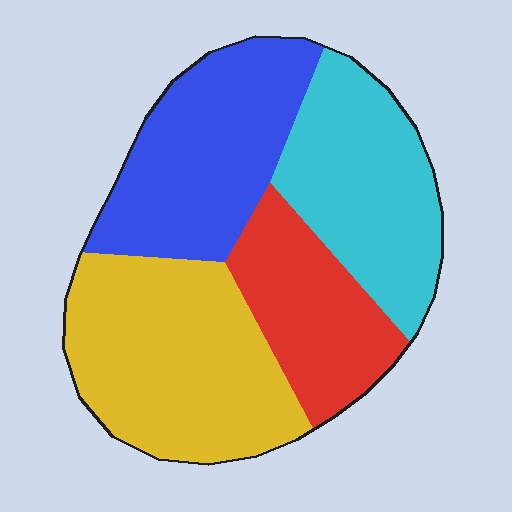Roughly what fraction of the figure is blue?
Blue takes up about one quarter (1/4) of the figure.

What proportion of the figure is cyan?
Cyan covers roughly 25% of the figure.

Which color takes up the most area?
Yellow, at roughly 30%.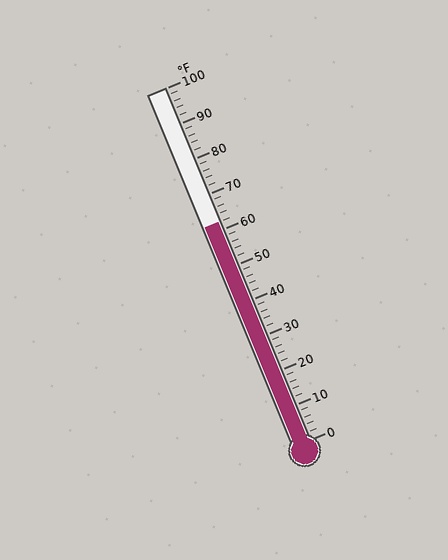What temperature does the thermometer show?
The thermometer shows approximately 62°F.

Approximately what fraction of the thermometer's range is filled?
The thermometer is filled to approximately 60% of its range.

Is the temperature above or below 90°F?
The temperature is below 90°F.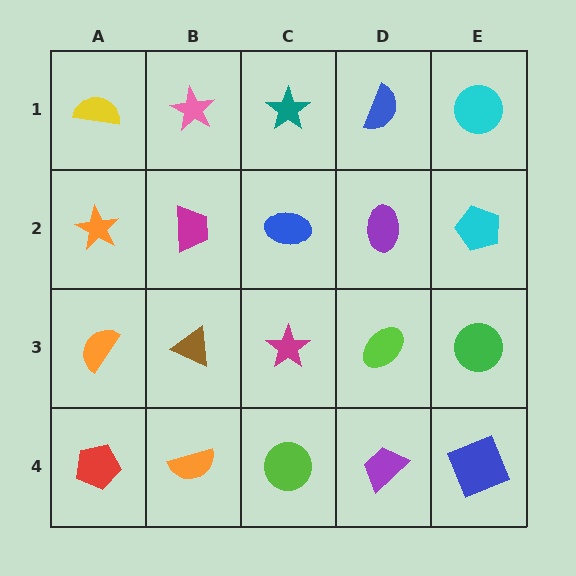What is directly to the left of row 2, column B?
An orange star.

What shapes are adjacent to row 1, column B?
A magenta trapezoid (row 2, column B), a yellow semicircle (row 1, column A), a teal star (row 1, column C).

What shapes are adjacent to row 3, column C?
A blue ellipse (row 2, column C), a lime circle (row 4, column C), a brown triangle (row 3, column B), a lime ellipse (row 3, column D).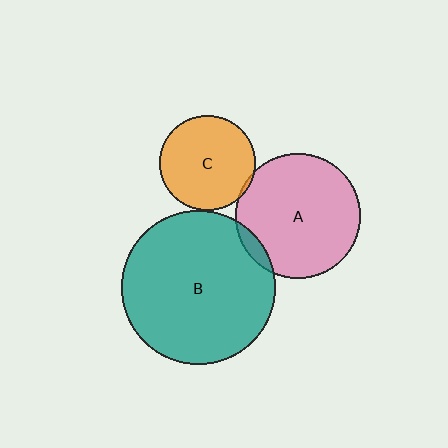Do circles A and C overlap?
Yes.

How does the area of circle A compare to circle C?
Approximately 1.7 times.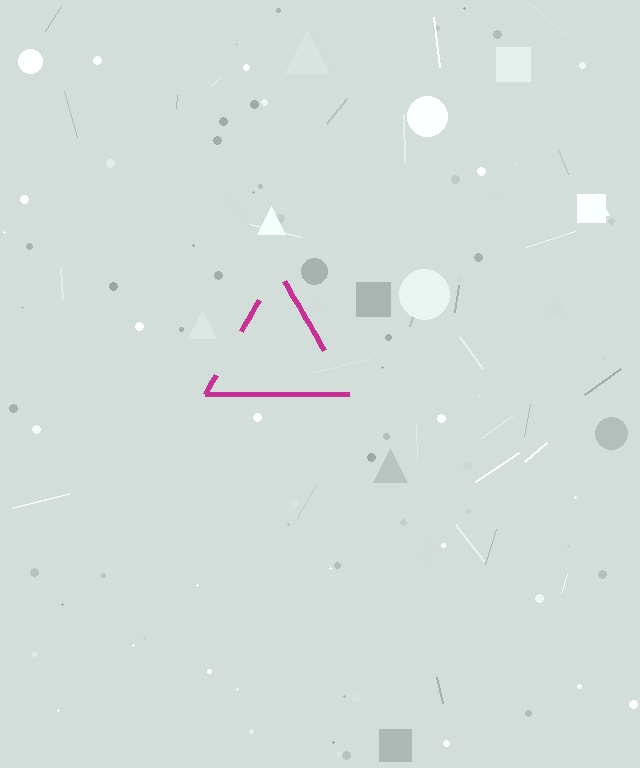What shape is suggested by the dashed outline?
The dashed outline suggests a triangle.